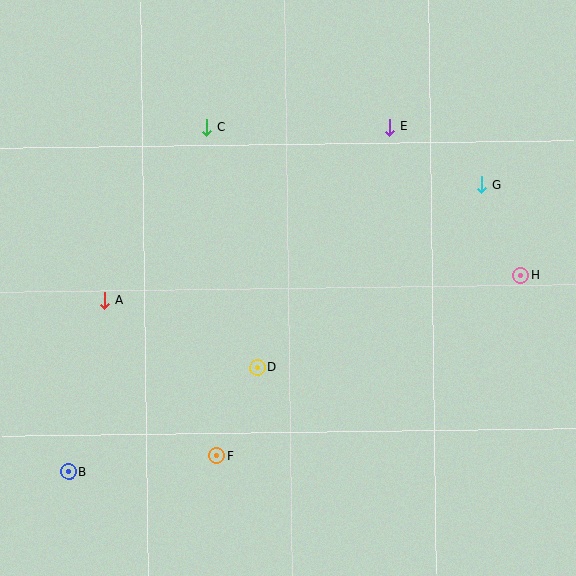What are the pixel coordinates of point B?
Point B is at (69, 472).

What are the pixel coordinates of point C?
Point C is at (206, 128).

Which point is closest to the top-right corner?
Point G is closest to the top-right corner.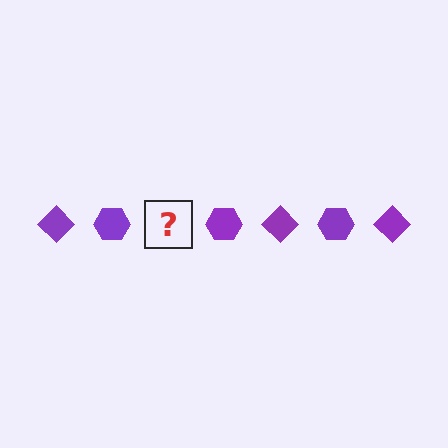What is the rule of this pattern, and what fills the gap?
The rule is that the pattern cycles through diamond, hexagon shapes in purple. The gap should be filled with a purple diamond.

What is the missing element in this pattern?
The missing element is a purple diamond.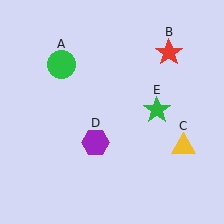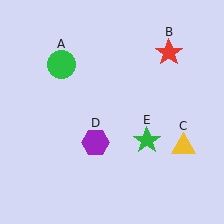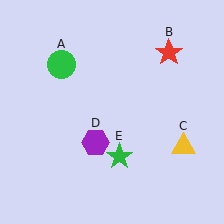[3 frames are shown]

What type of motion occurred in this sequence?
The green star (object E) rotated clockwise around the center of the scene.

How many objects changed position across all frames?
1 object changed position: green star (object E).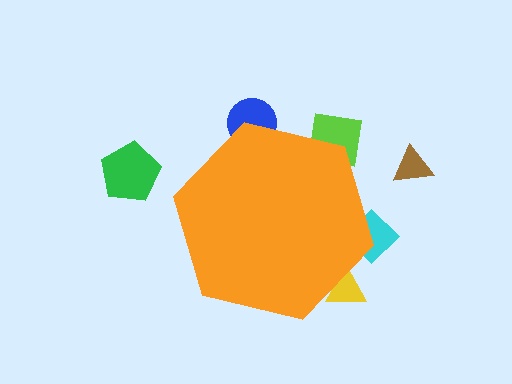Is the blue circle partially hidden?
Yes, the blue circle is partially hidden behind the orange hexagon.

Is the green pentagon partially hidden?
No, the green pentagon is fully visible.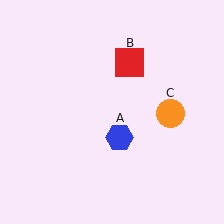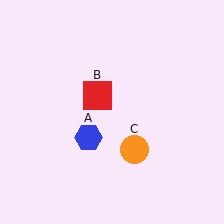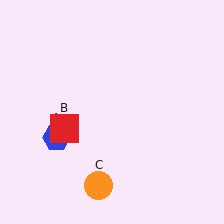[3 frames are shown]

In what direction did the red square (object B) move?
The red square (object B) moved down and to the left.